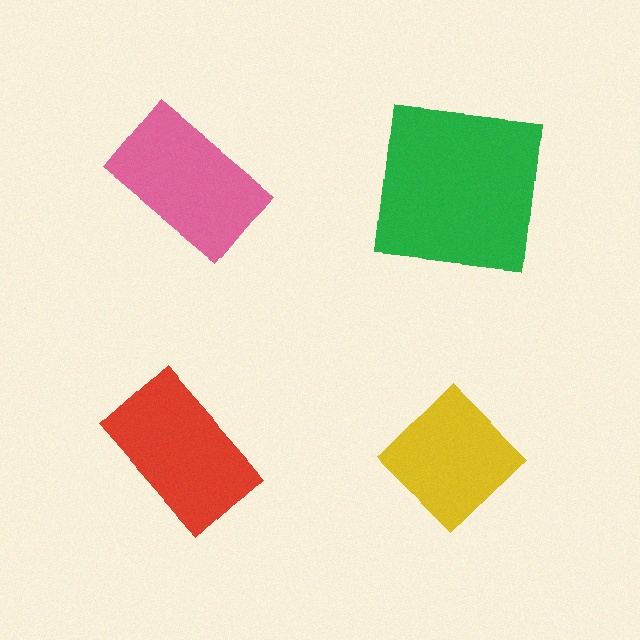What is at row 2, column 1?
A red rectangle.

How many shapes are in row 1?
2 shapes.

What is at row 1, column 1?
A pink rectangle.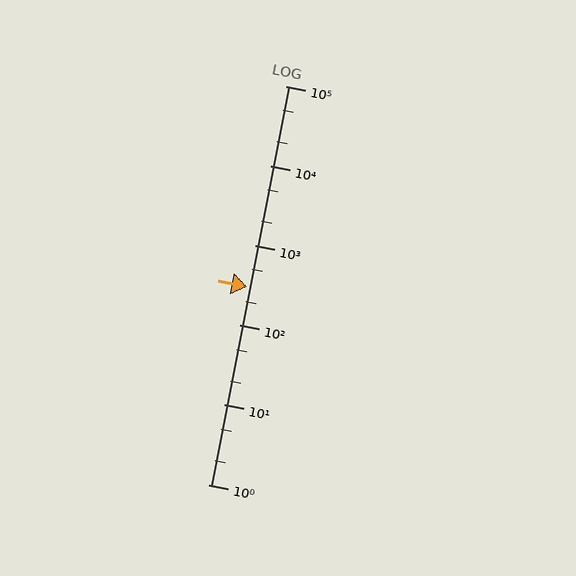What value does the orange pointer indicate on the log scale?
The pointer indicates approximately 300.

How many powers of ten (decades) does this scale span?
The scale spans 5 decades, from 1 to 100000.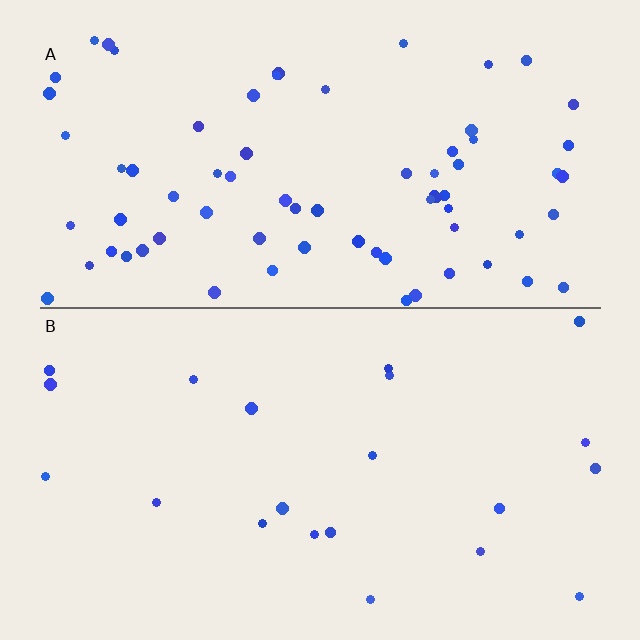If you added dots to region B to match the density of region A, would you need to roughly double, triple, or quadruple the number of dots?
Approximately triple.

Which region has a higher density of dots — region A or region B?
A (the top).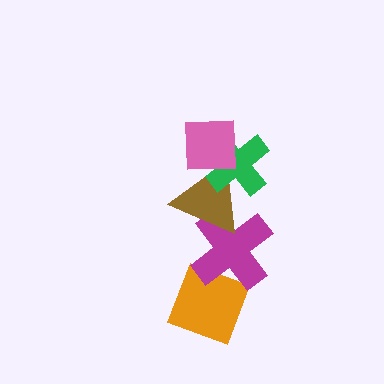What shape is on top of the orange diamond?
The magenta cross is on top of the orange diamond.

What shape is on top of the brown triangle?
The green cross is on top of the brown triangle.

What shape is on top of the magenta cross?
The brown triangle is on top of the magenta cross.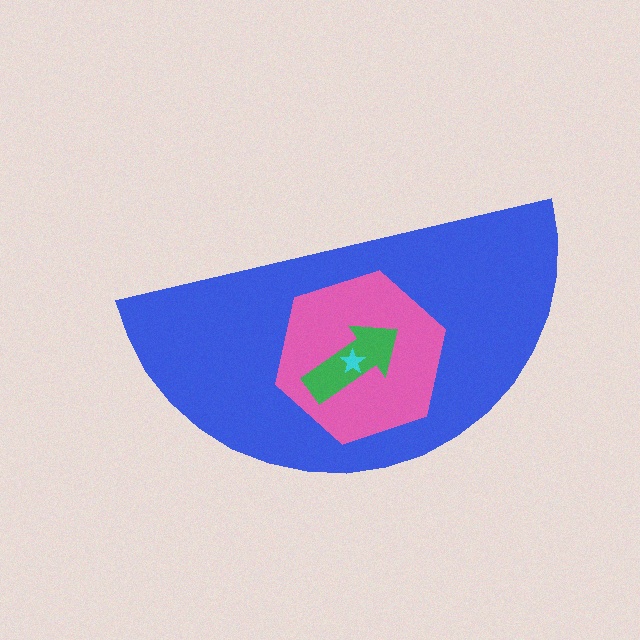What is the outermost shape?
The blue semicircle.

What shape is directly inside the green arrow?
The cyan star.